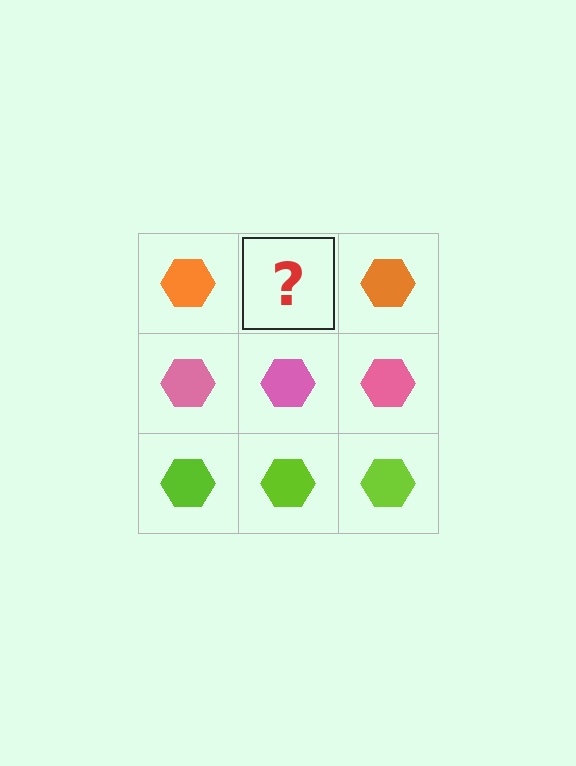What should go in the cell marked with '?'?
The missing cell should contain an orange hexagon.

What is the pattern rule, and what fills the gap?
The rule is that each row has a consistent color. The gap should be filled with an orange hexagon.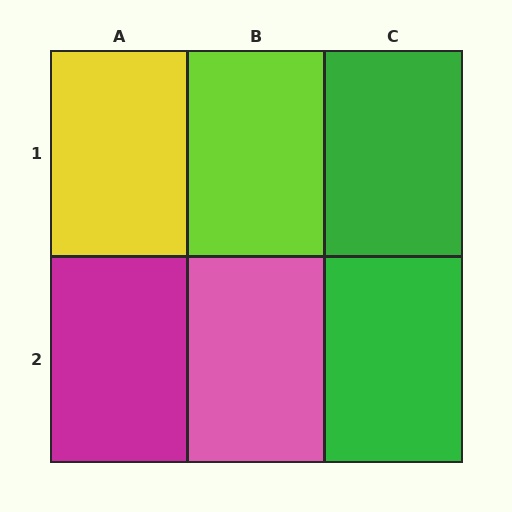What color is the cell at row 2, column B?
Pink.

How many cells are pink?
1 cell is pink.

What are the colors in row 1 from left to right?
Yellow, lime, green.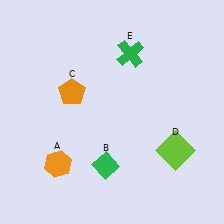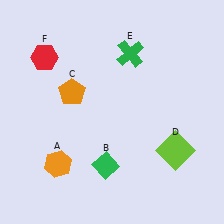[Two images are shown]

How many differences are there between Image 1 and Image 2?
There is 1 difference between the two images.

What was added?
A red hexagon (F) was added in Image 2.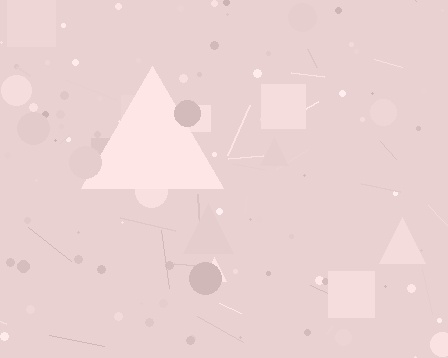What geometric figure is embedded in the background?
A triangle is embedded in the background.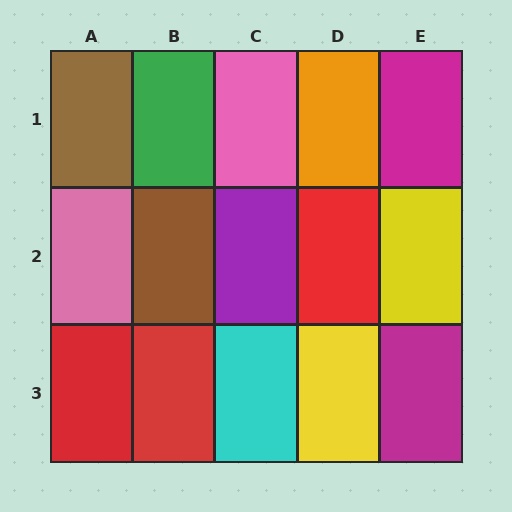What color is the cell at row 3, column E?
Magenta.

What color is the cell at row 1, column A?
Brown.